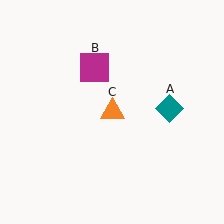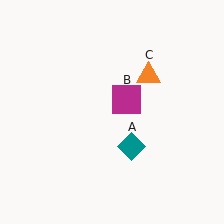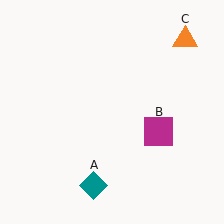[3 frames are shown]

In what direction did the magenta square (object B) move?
The magenta square (object B) moved down and to the right.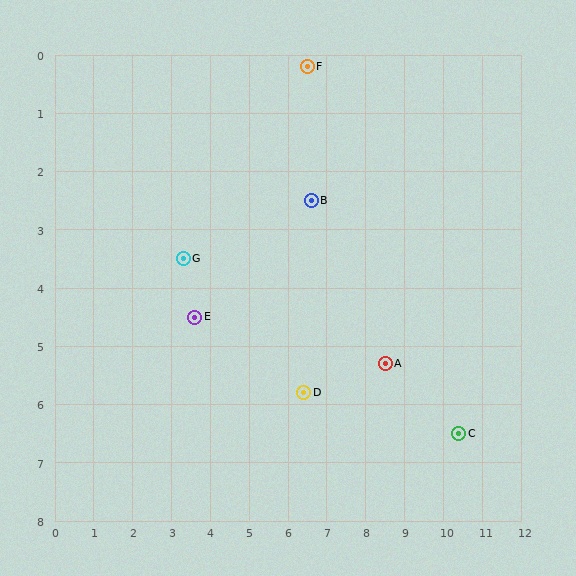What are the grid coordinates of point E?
Point E is at approximately (3.6, 4.5).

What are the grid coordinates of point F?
Point F is at approximately (6.5, 0.2).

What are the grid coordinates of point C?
Point C is at approximately (10.4, 6.5).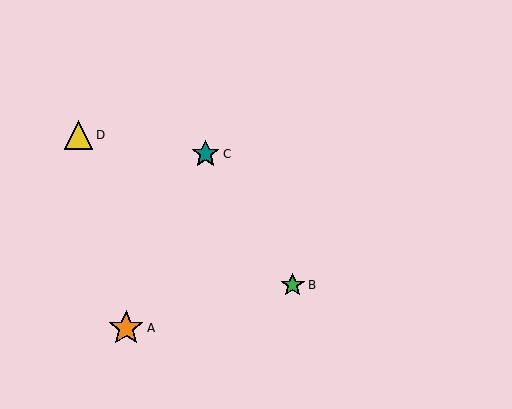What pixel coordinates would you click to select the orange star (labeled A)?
Click at (126, 328) to select the orange star A.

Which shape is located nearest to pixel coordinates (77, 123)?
The yellow triangle (labeled D) at (79, 135) is nearest to that location.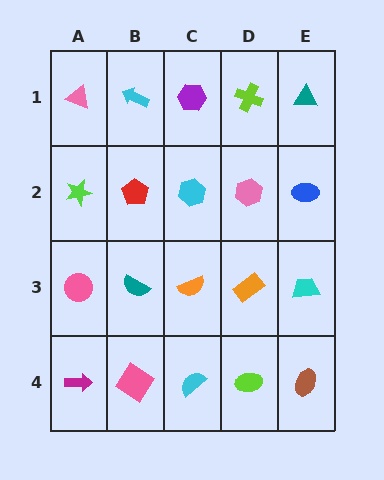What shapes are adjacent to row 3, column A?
A lime star (row 2, column A), a magenta arrow (row 4, column A), a teal semicircle (row 3, column B).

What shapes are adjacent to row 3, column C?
A cyan hexagon (row 2, column C), a cyan semicircle (row 4, column C), a teal semicircle (row 3, column B), an orange rectangle (row 3, column D).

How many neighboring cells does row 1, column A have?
2.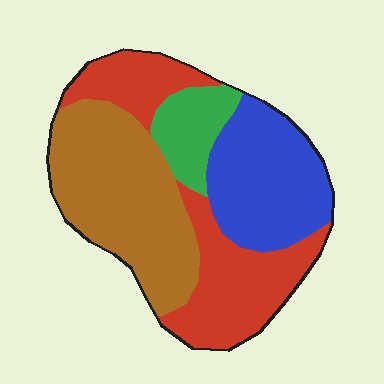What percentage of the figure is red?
Red covers about 30% of the figure.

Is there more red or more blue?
Red.